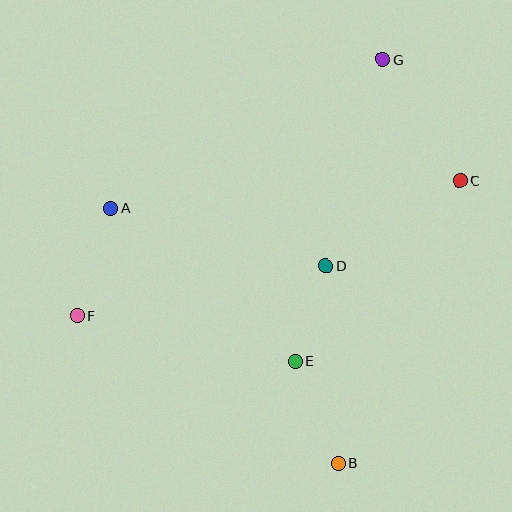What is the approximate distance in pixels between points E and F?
The distance between E and F is approximately 223 pixels.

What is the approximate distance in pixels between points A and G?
The distance between A and G is approximately 310 pixels.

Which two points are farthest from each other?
Points B and G are farthest from each other.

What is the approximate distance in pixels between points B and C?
The distance between B and C is approximately 308 pixels.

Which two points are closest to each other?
Points D and E are closest to each other.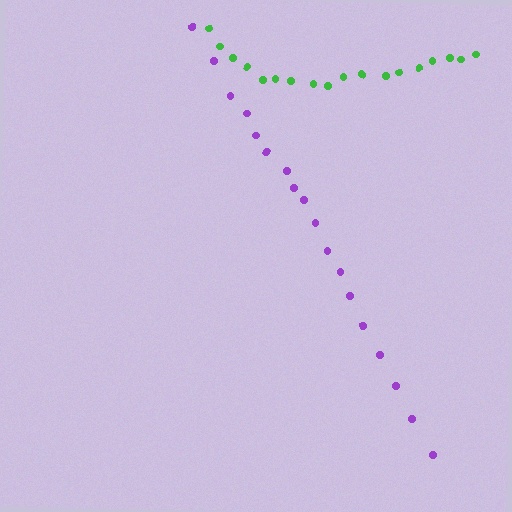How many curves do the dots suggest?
There are 2 distinct paths.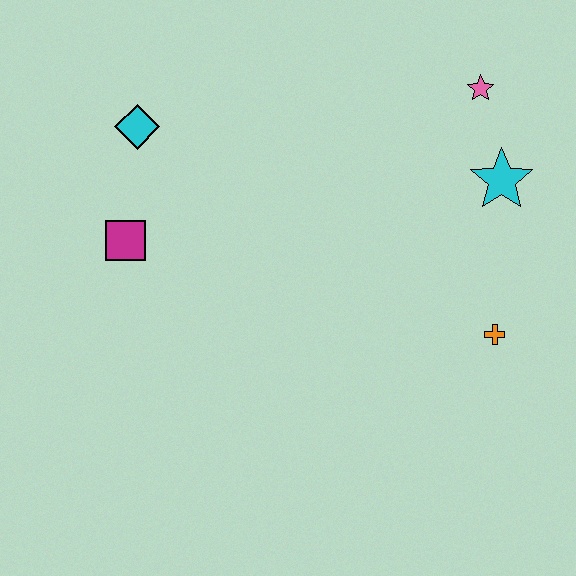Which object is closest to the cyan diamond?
The magenta square is closest to the cyan diamond.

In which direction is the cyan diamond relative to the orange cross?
The cyan diamond is to the left of the orange cross.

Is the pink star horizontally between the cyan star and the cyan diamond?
Yes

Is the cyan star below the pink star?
Yes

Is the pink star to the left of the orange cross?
Yes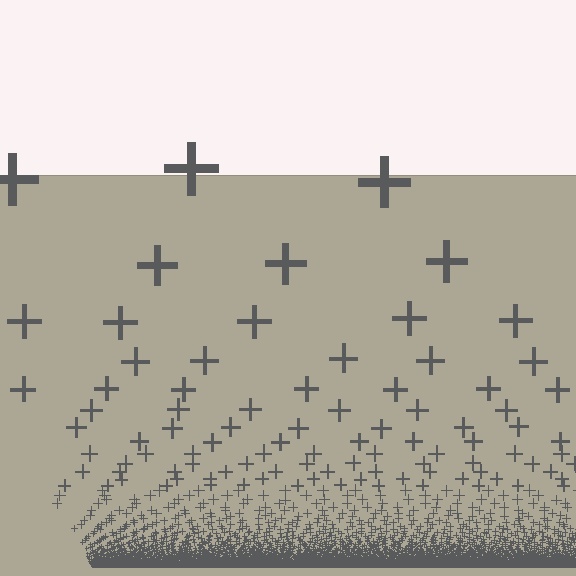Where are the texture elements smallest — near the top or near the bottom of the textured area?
Near the bottom.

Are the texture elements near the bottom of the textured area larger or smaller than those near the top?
Smaller. The gradient is inverted — elements near the bottom are smaller and denser.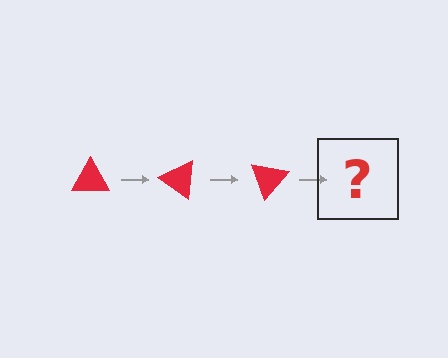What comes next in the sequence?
The next element should be a red triangle rotated 105 degrees.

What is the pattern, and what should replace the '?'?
The pattern is that the triangle rotates 35 degrees each step. The '?' should be a red triangle rotated 105 degrees.